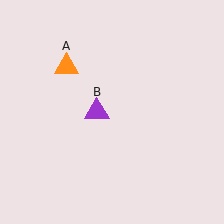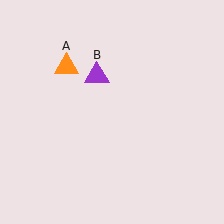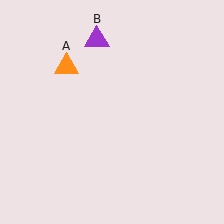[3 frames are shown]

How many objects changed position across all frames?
1 object changed position: purple triangle (object B).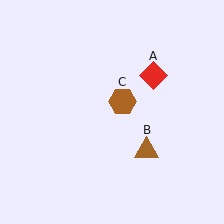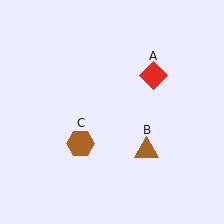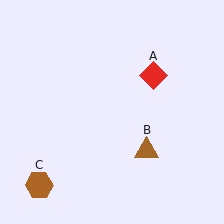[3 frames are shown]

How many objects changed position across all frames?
1 object changed position: brown hexagon (object C).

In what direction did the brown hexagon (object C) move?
The brown hexagon (object C) moved down and to the left.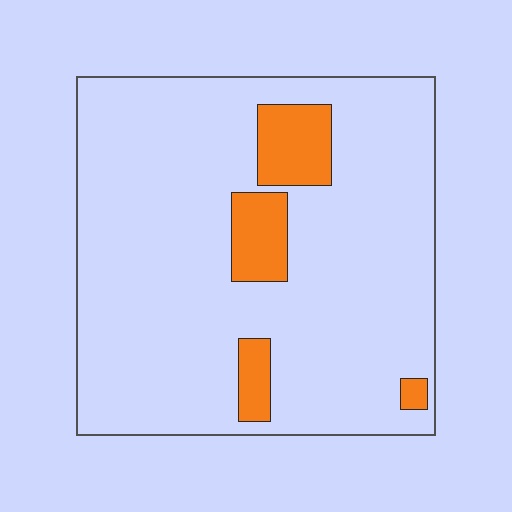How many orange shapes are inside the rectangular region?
4.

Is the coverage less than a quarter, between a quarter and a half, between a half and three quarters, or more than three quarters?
Less than a quarter.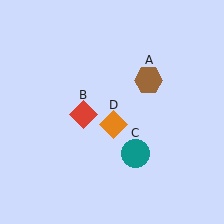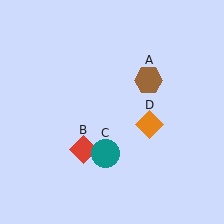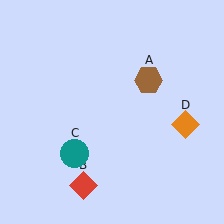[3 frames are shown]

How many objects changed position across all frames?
3 objects changed position: red diamond (object B), teal circle (object C), orange diamond (object D).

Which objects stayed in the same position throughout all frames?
Brown hexagon (object A) remained stationary.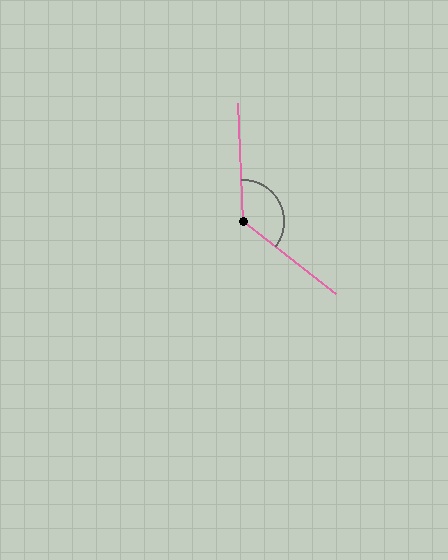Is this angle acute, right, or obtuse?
It is obtuse.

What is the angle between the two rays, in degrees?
Approximately 130 degrees.